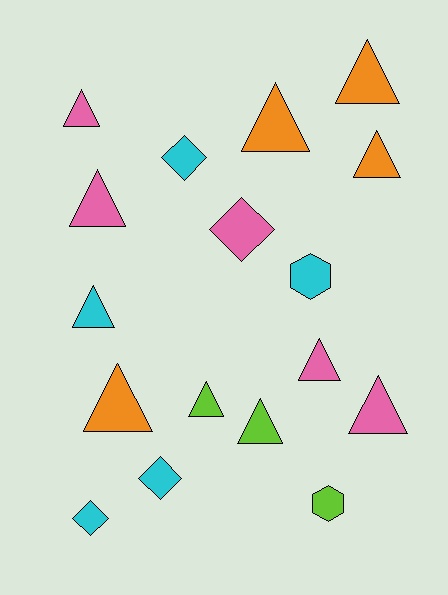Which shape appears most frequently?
Triangle, with 11 objects.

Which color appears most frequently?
Pink, with 5 objects.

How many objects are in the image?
There are 17 objects.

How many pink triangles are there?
There are 4 pink triangles.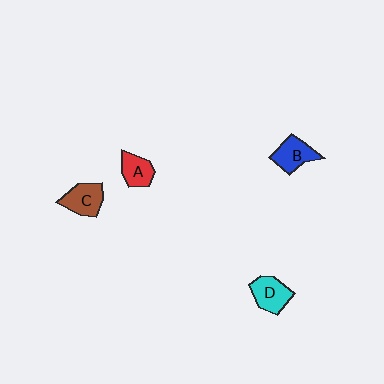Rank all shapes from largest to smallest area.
From largest to smallest: D (cyan), C (brown), B (blue), A (red).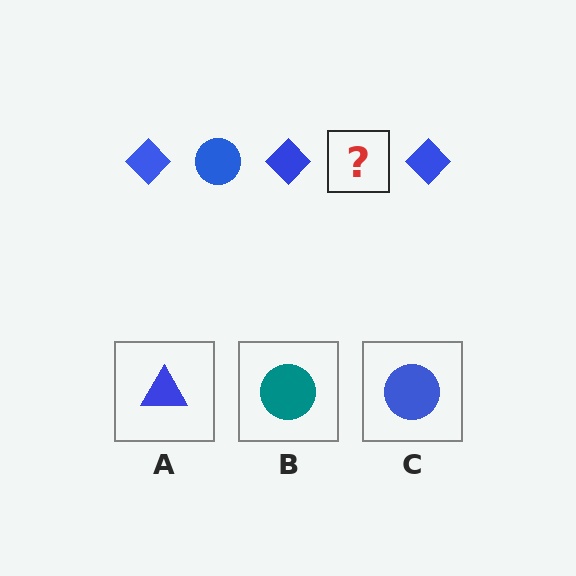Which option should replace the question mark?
Option C.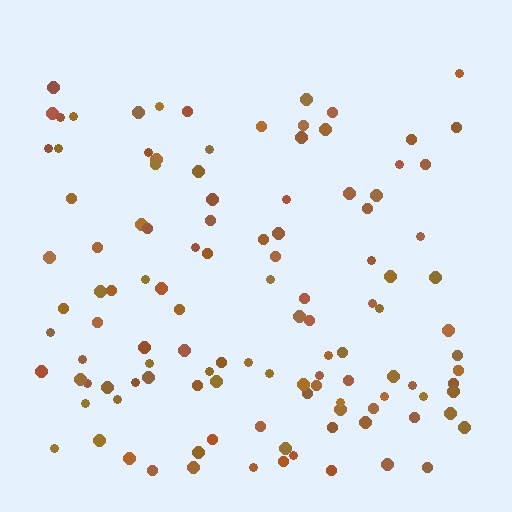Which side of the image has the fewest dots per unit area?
The top.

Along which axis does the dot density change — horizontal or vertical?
Vertical.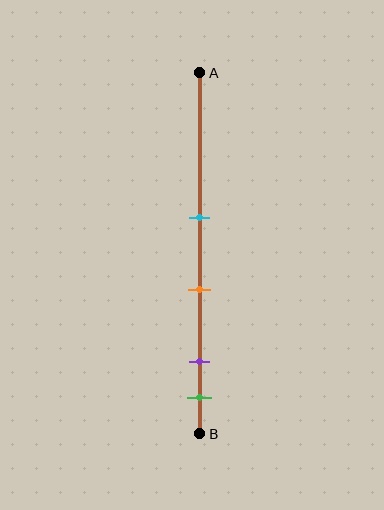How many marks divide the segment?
There are 4 marks dividing the segment.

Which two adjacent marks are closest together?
The purple and green marks are the closest adjacent pair.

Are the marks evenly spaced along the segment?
No, the marks are not evenly spaced.